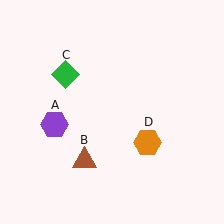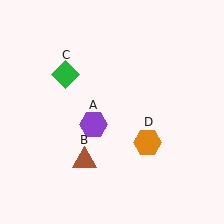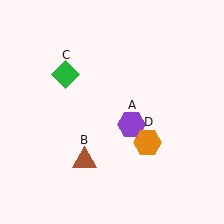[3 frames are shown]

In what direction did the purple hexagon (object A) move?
The purple hexagon (object A) moved right.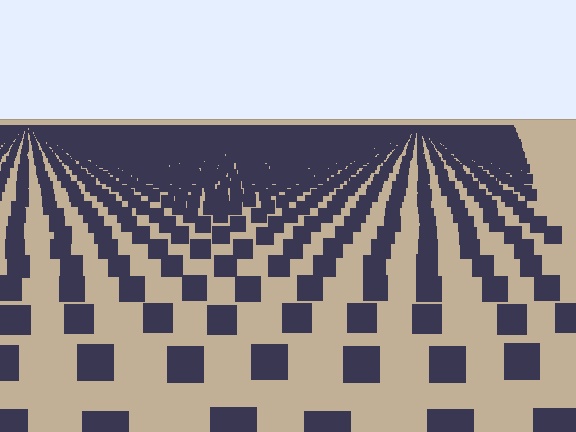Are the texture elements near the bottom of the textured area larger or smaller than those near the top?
Larger. Near the bottom, elements are closer to the viewer and appear at a bigger on-screen size.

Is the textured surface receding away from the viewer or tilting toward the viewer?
The surface is receding away from the viewer. Texture elements get smaller and denser toward the top.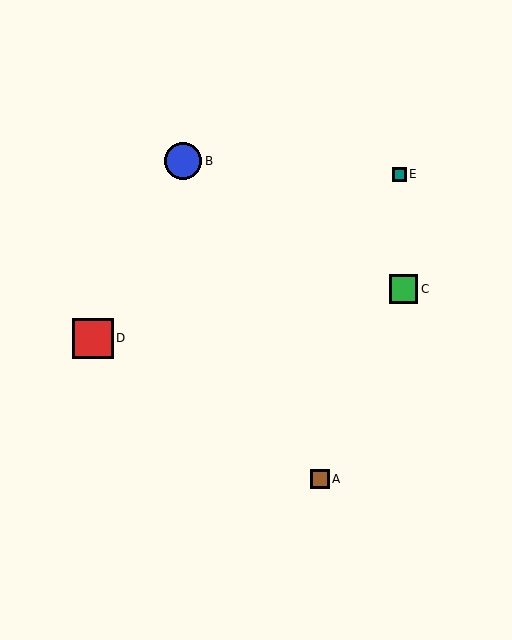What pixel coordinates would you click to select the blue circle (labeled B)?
Click at (183, 161) to select the blue circle B.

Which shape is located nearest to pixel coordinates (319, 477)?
The brown square (labeled A) at (320, 479) is nearest to that location.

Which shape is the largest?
The red square (labeled D) is the largest.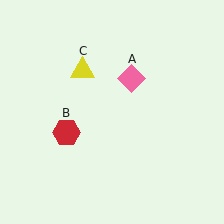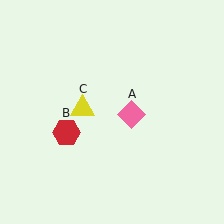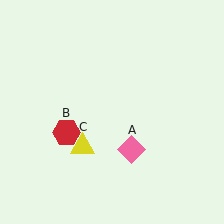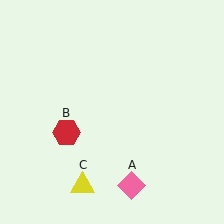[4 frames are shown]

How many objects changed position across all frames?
2 objects changed position: pink diamond (object A), yellow triangle (object C).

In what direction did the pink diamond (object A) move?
The pink diamond (object A) moved down.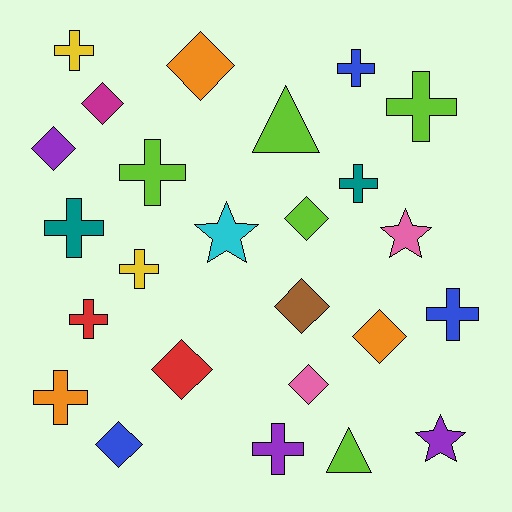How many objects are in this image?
There are 25 objects.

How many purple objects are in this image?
There are 3 purple objects.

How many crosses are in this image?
There are 11 crosses.